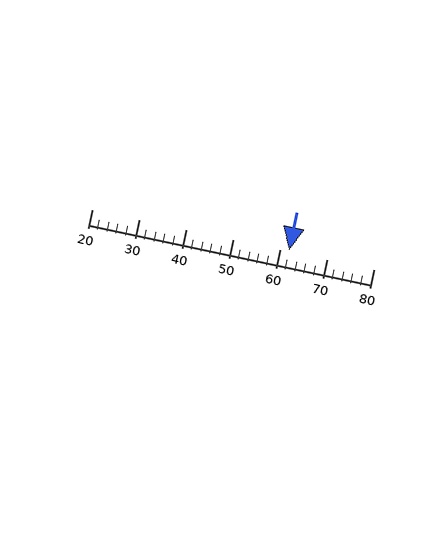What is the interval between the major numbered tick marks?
The major tick marks are spaced 10 units apart.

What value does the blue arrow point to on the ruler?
The blue arrow points to approximately 62.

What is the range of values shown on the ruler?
The ruler shows values from 20 to 80.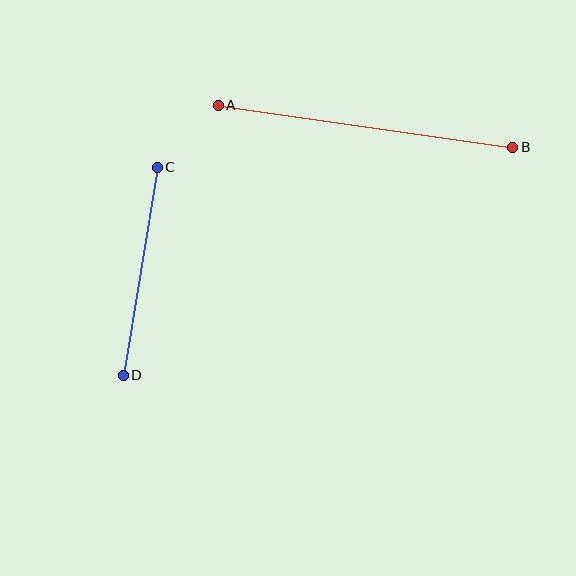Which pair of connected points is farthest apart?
Points A and B are farthest apart.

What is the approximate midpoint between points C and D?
The midpoint is at approximately (140, 271) pixels.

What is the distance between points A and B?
The distance is approximately 298 pixels.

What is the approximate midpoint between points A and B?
The midpoint is at approximately (365, 126) pixels.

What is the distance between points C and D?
The distance is approximately 211 pixels.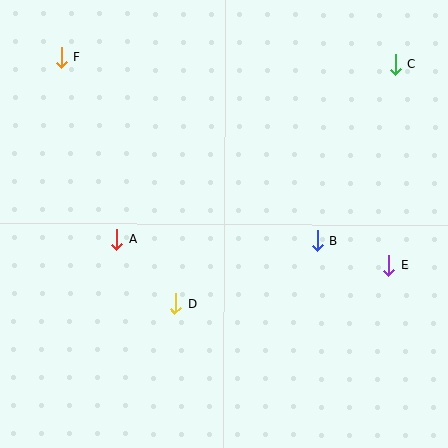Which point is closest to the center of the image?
Point D at (175, 304) is closest to the center.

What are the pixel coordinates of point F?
Point F is at (61, 58).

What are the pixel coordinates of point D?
Point D is at (175, 304).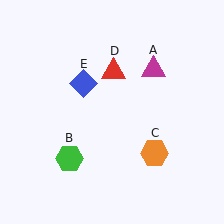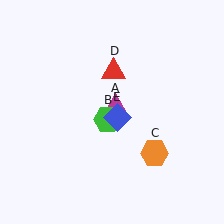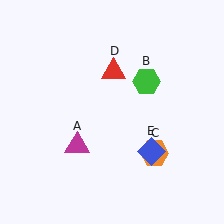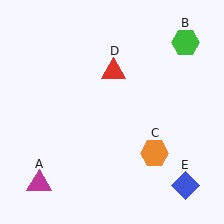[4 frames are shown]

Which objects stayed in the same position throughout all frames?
Orange hexagon (object C) and red triangle (object D) remained stationary.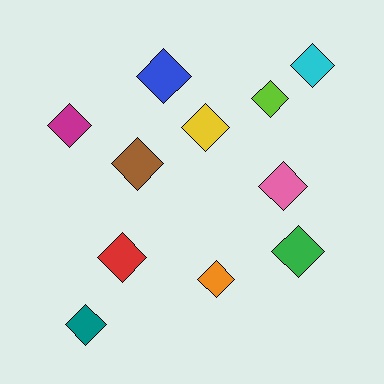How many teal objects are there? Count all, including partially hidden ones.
There is 1 teal object.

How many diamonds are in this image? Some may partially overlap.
There are 11 diamonds.